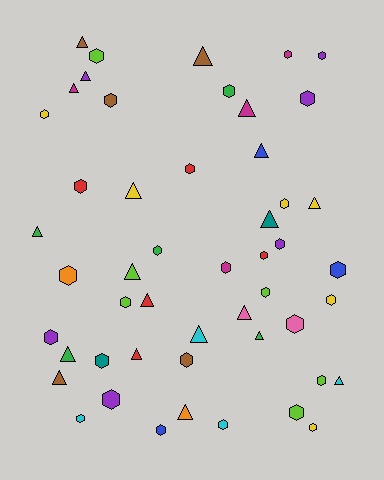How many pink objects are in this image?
There are 2 pink objects.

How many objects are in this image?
There are 50 objects.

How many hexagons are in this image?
There are 30 hexagons.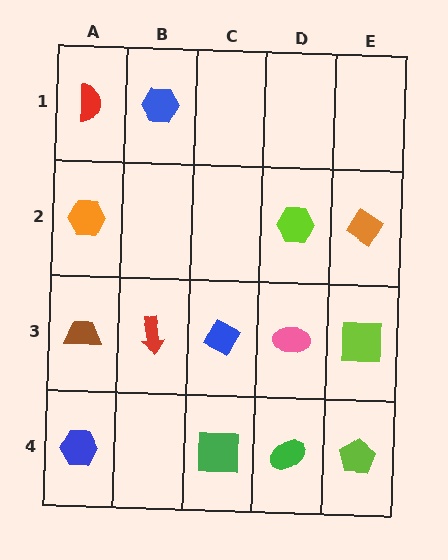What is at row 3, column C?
A blue diamond.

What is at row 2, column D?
A lime hexagon.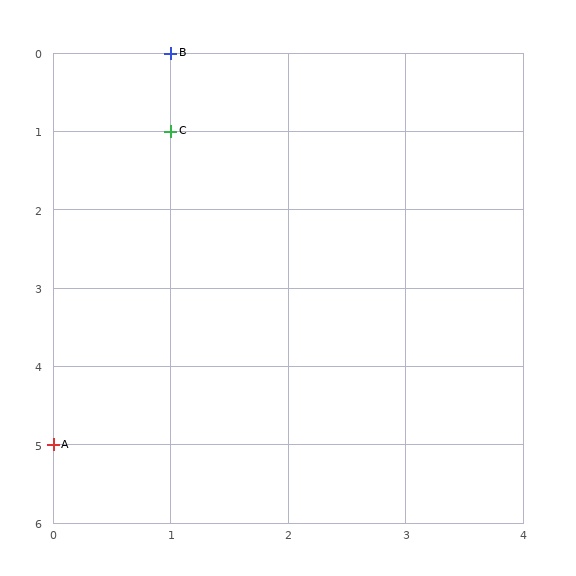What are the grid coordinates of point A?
Point A is at grid coordinates (0, 5).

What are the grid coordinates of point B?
Point B is at grid coordinates (1, 0).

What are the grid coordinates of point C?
Point C is at grid coordinates (1, 1).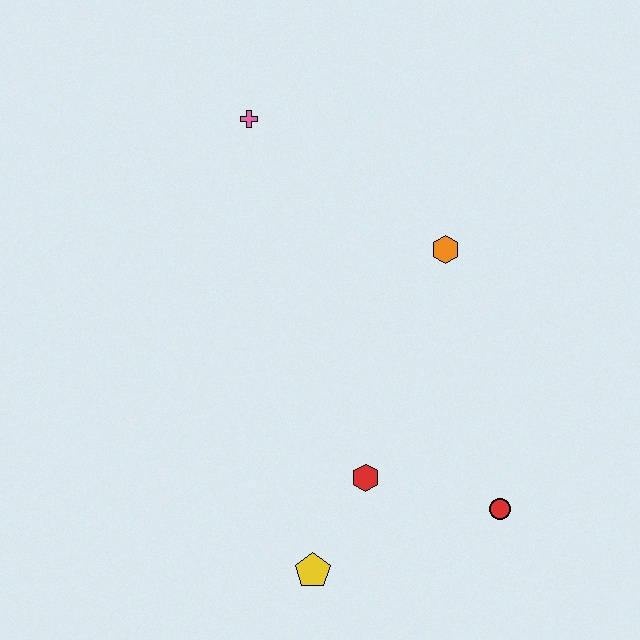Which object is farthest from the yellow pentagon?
The pink cross is farthest from the yellow pentagon.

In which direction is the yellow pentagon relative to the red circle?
The yellow pentagon is to the left of the red circle.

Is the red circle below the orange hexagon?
Yes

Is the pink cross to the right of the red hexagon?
No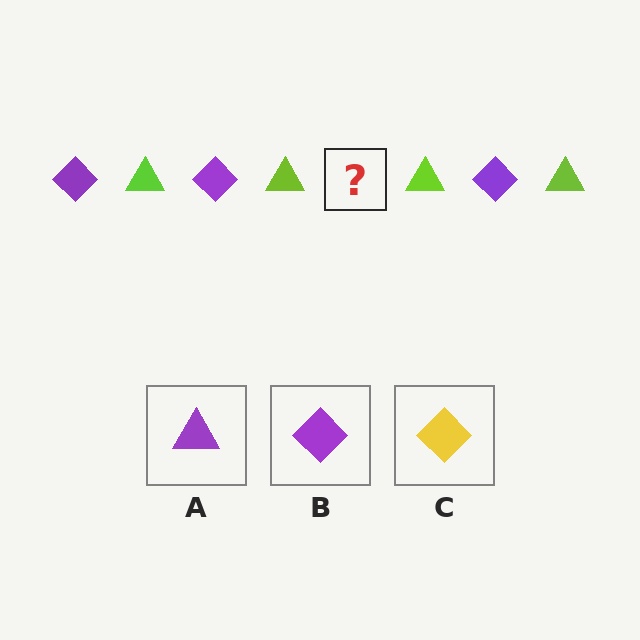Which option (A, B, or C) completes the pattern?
B.